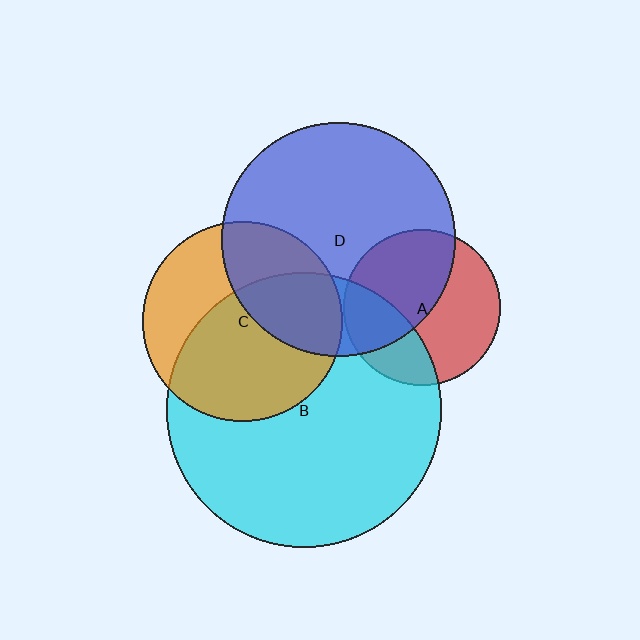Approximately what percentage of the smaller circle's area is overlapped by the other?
Approximately 30%.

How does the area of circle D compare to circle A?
Approximately 2.2 times.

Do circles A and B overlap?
Yes.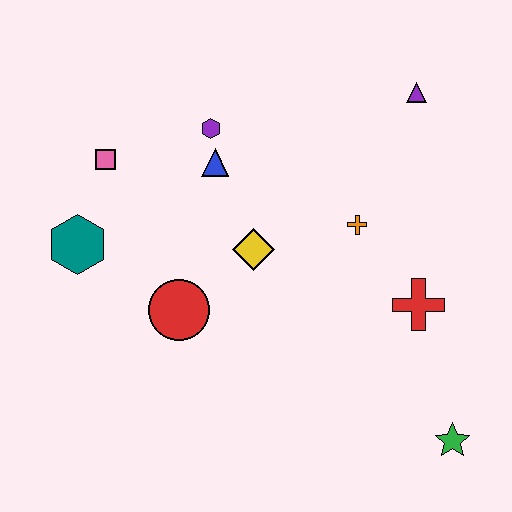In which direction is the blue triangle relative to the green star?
The blue triangle is above the green star.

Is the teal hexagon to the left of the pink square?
Yes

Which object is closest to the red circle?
The yellow diamond is closest to the red circle.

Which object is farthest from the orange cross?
The teal hexagon is farthest from the orange cross.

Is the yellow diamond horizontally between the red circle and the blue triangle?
No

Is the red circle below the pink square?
Yes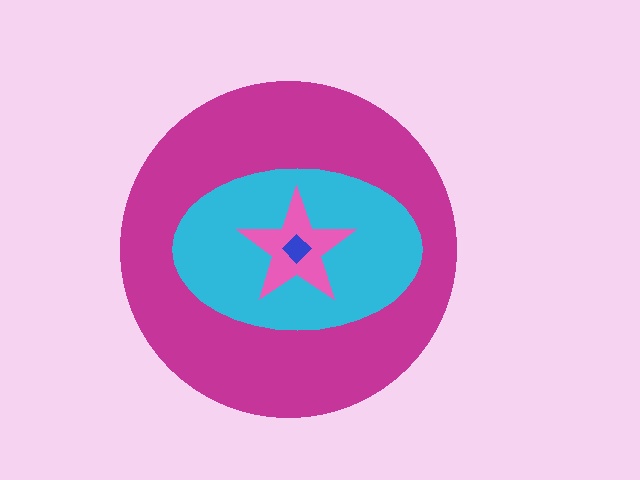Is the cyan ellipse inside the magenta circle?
Yes.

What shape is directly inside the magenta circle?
The cyan ellipse.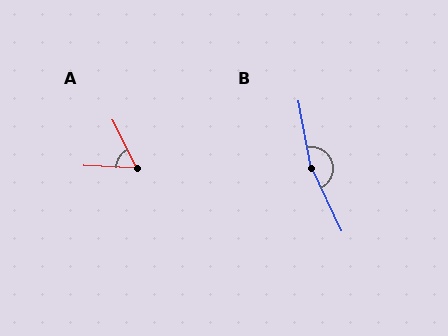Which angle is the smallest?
A, at approximately 60 degrees.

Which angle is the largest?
B, at approximately 165 degrees.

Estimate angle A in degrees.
Approximately 60 degrees.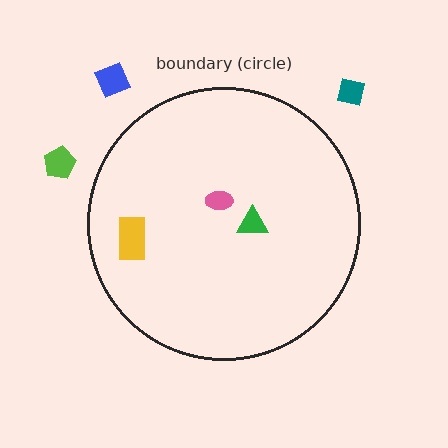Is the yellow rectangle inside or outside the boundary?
Inside.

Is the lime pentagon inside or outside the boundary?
Outside.